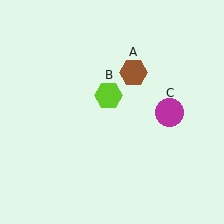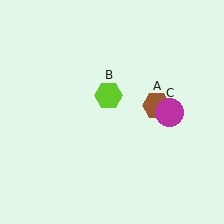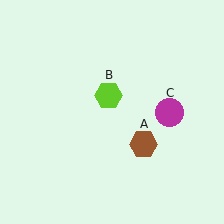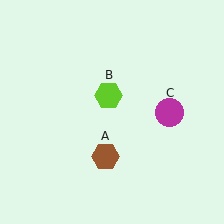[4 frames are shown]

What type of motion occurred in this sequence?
The brown hexagon (object A) rotated clockwise around the center of the scene.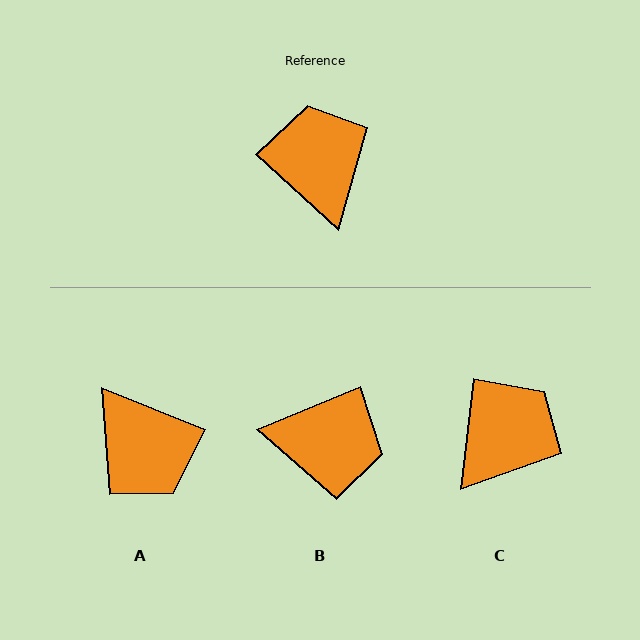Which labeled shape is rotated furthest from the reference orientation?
A, about 159 degrees away.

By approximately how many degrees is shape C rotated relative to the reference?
Approximately 54 degrees clockwise.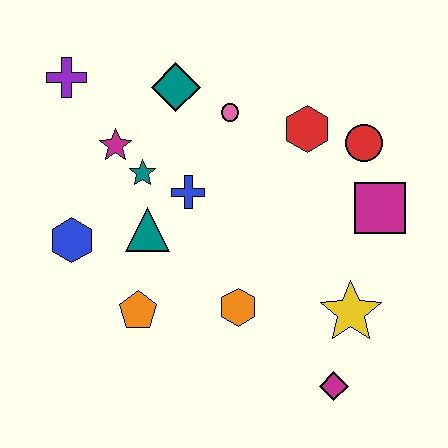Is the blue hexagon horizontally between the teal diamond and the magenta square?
No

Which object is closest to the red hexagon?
The red circle is closest to the red hexagon.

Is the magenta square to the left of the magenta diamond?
No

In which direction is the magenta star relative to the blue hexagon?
The magenta star is above the blue hexagon.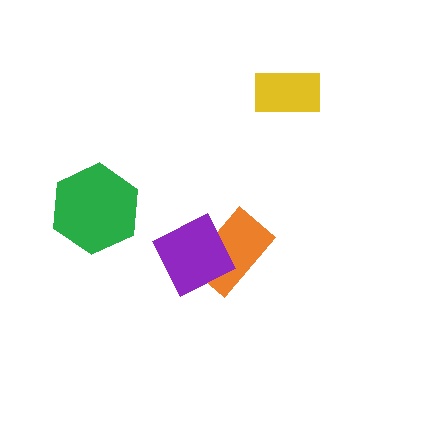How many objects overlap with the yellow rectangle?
0 objects overlap with the yellow rectangle.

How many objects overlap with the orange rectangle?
1 object overlaps with the orange rectangle.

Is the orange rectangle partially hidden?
Yes, it is partially covered by another shape.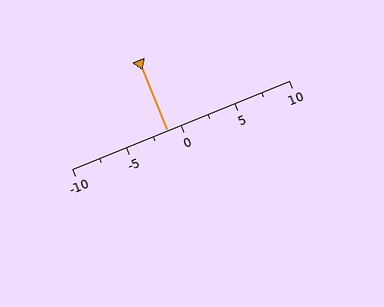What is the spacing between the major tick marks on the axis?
The major ticks are spaced 5 apart.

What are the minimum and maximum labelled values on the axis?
The axis runs from -10 to 10.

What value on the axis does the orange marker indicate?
The marker indicates approximately -1.2.